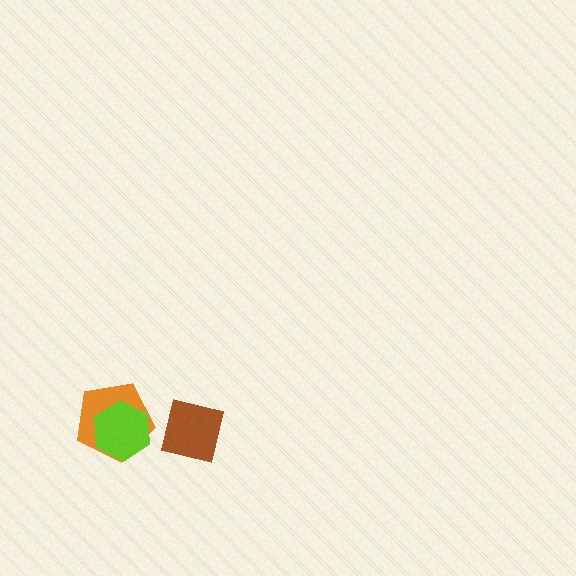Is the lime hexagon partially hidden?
No, no other shape covers it.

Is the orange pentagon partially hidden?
Yes, it is partially covered by another shape.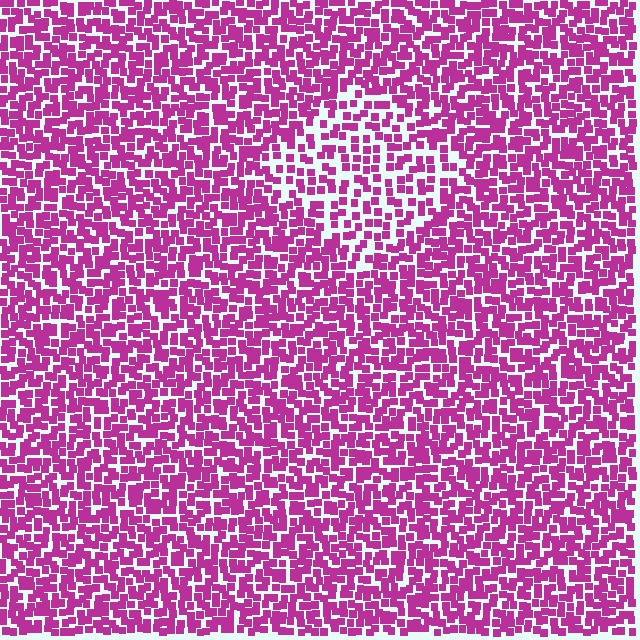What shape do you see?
I see a diamond.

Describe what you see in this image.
The image contains small magenta elements arranged at two different densities. A diamond-shaped region is visible where the elements are less densely packed than the surrounding area.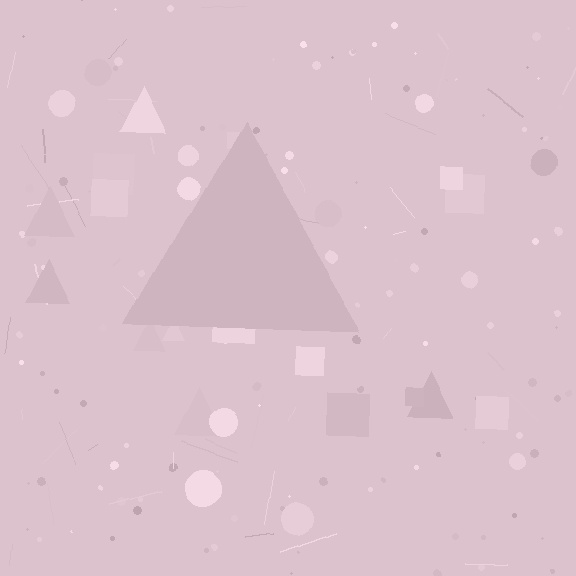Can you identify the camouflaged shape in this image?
The camouflaged shape is a triangle.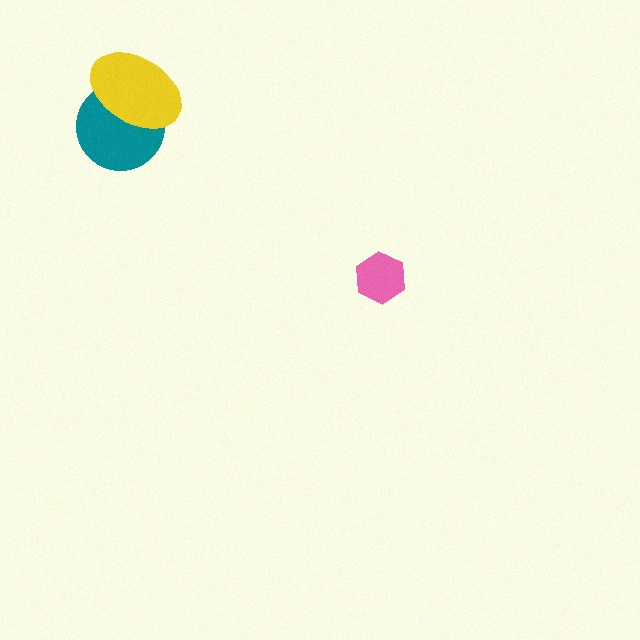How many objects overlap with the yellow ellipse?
1 object overlaps with the yellow ellipse.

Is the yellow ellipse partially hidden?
No, no other shape covers it.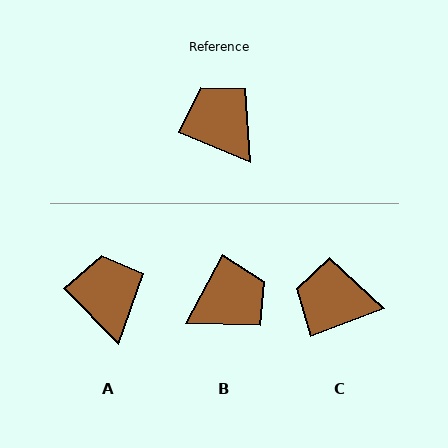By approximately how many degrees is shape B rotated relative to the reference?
Approximately 96 degrees clockwise.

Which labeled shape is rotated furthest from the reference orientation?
B, about 96 degrees away.